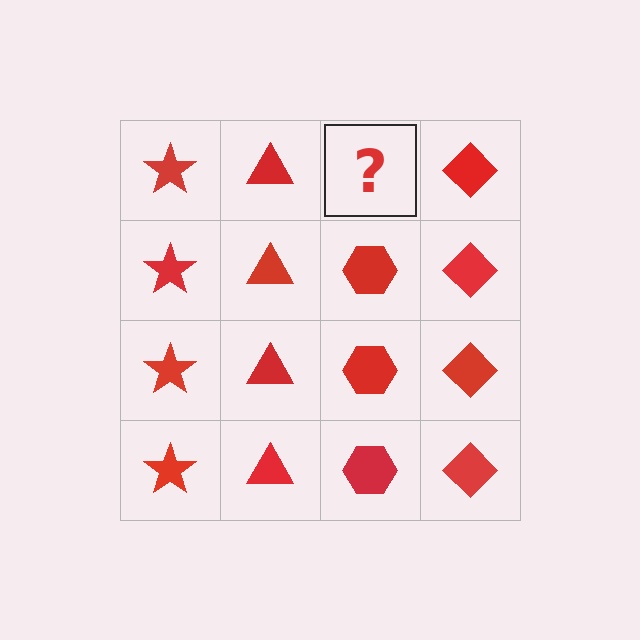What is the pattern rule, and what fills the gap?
The rule is that each column has a consistent shape. The gap should be filled with a red hexagon.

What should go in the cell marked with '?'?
The missing cell should contain a red hexagon.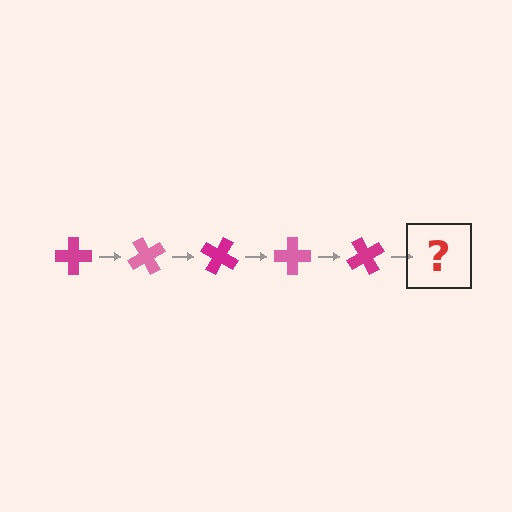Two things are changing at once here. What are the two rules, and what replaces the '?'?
The two rules are that it rotates 60 degrees each step and the color cycles through magenta and pink. The '?' should be a pink cross, rotated 300 degrees from the start.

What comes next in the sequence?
The next element should be a pink cross, rotated 300 degrees from the start.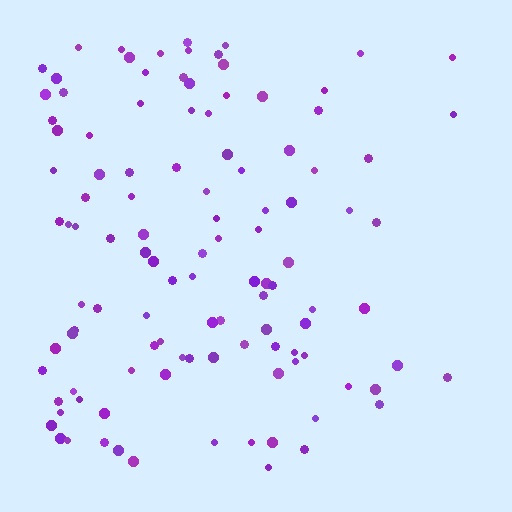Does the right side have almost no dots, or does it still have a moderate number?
Still a moderate number, just noticeably fewer than the left.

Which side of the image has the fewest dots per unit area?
The right.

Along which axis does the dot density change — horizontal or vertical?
Horizontal.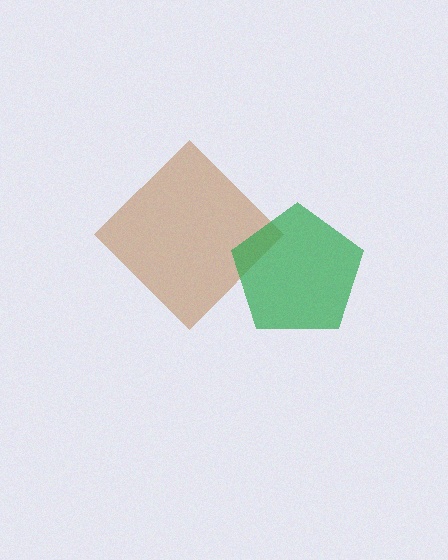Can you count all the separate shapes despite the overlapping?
Yes, there are 2 separate shapes.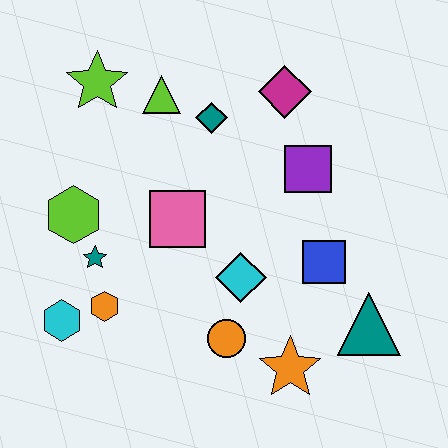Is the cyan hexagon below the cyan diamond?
Yes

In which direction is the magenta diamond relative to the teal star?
The magenta diamond is to the right of the teal star.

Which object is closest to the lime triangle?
The teal diamond is closest to the lime triangle.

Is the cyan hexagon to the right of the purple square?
No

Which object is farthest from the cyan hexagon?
The magenta diamond is farthest from the cyan hexagon.